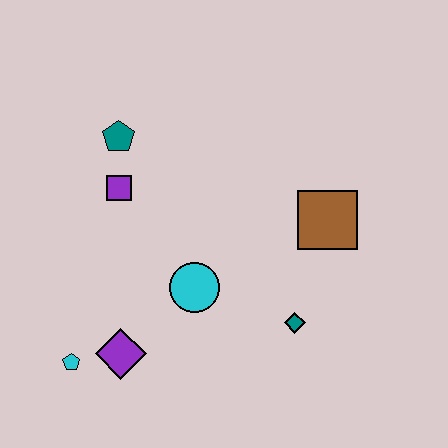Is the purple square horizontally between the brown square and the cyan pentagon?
Yes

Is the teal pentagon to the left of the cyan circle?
Yes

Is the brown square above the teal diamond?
Yes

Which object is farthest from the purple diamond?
The brown square is farthest from the purple diamond.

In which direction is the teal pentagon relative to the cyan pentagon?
The teal pentagon is above the cyan pentagon.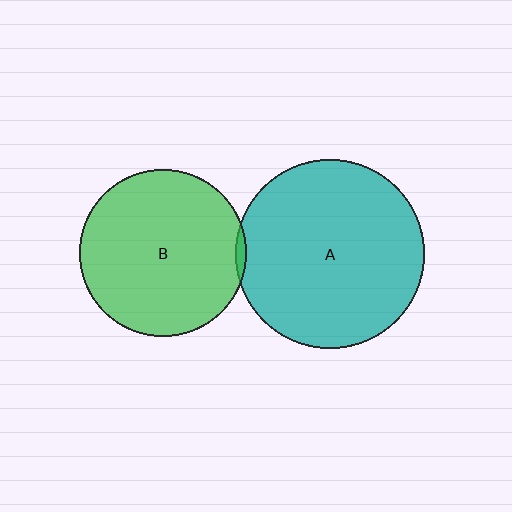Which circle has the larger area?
Circle A (teal).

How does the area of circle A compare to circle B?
Approximately 1.3 times.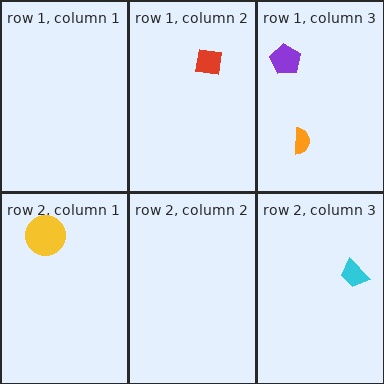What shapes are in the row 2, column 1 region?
The yellow circle.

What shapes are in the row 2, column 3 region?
The cyan trapezoid.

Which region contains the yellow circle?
The row 2, column 1 region.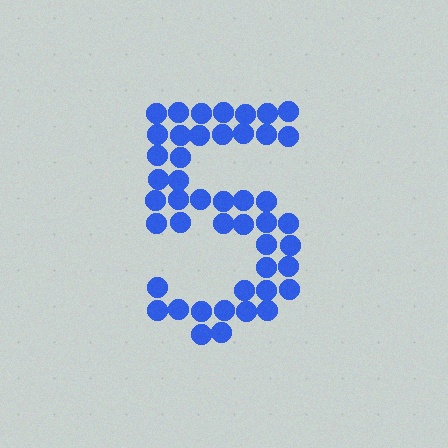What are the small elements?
The small elements are circles.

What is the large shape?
The large shape is the digit 5.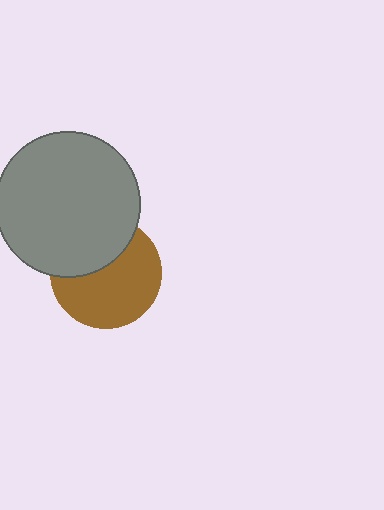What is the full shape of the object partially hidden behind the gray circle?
The partially hidden object is a brown circle.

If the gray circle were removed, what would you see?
You would see the complete brown circle.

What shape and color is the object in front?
The object in front is a gray circle.